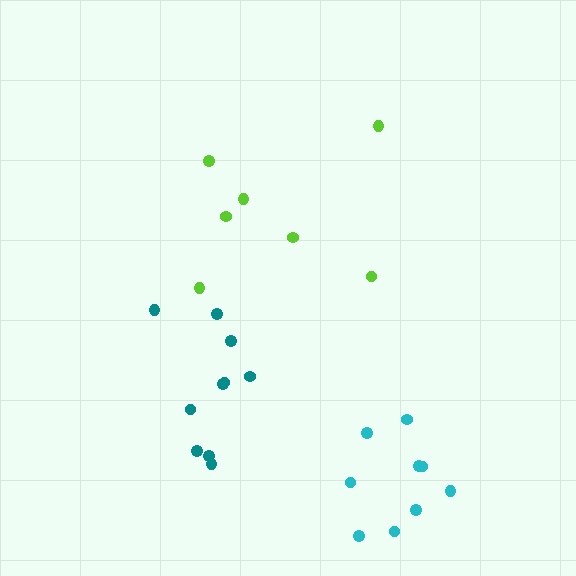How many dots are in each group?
Group 1: 10 dots, Group 2: 7 dots, Group 3: 9 dots (26 total).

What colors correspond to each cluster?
The clusters are colored: teal, lime, cyan.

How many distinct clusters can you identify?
There are 3 distinct clusters.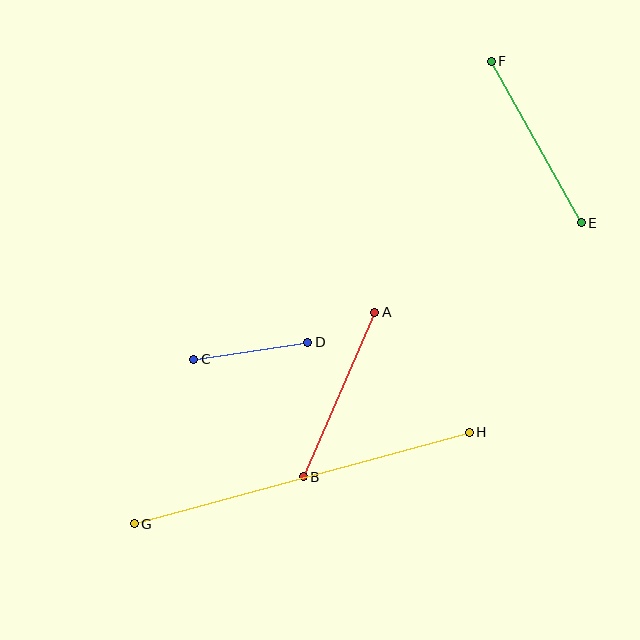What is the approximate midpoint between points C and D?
The midpoint is at approximately (251, 351) pixels.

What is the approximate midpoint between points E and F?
The midpoint is at approximately (536, 142) pixels.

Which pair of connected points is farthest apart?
Points G and H are farthest apart.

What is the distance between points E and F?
The distance is approximately 185 pixels.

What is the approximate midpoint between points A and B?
The midpoint is at approximately (339, 394) pixels.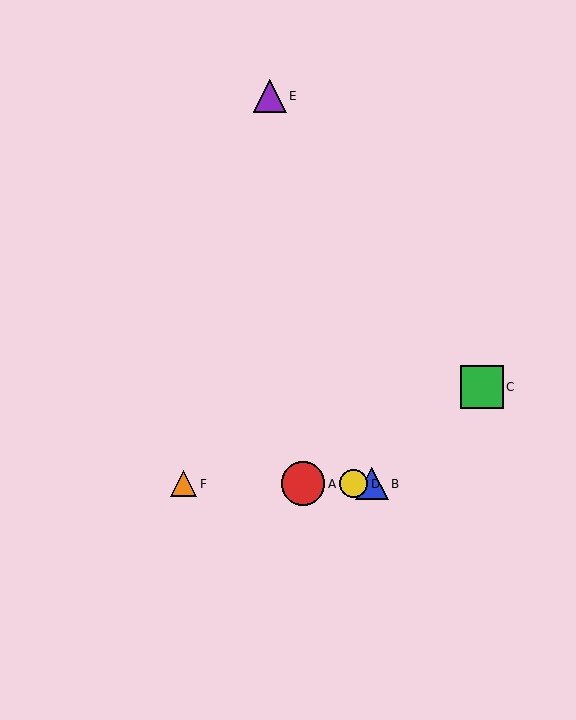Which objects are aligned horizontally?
Objects A, B, D, F are aligned horizontally.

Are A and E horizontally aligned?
No, A is at y≈484 and E is at y≈96.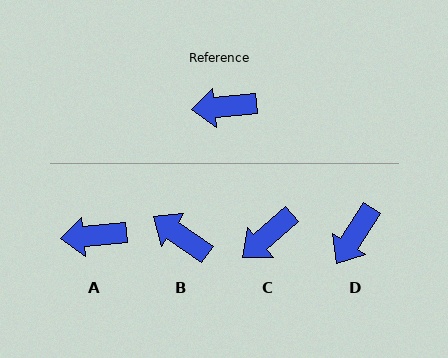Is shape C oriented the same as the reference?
No, it is off by about 36 degrees.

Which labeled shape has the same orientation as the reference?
A.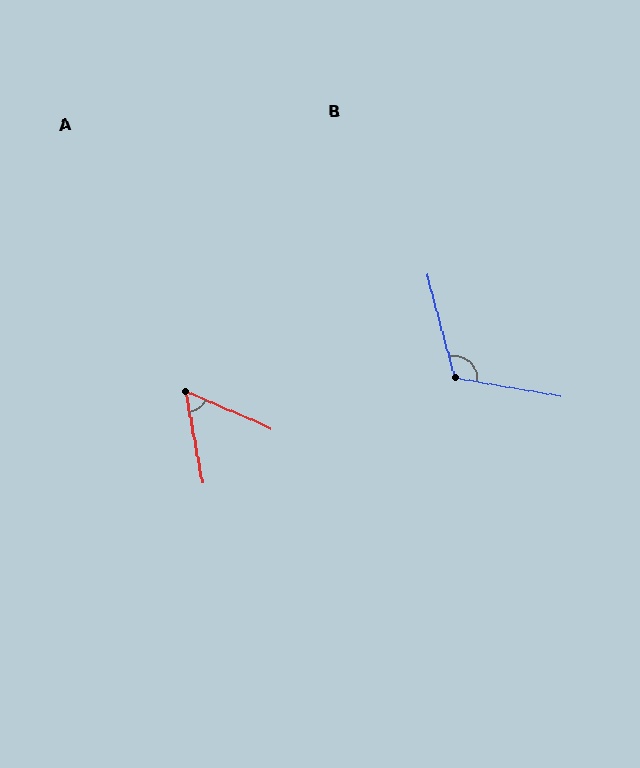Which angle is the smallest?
A, at approximately 56 degrees.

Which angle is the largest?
B, at approximately 115 degrees.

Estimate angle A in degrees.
Approximately 56 degrees.